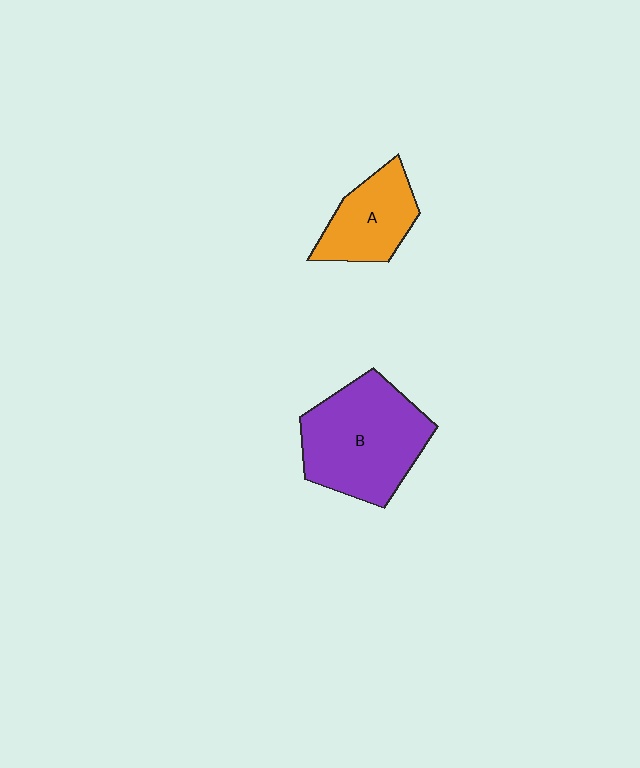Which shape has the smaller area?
Shape A (orange).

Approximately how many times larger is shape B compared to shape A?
Approximately 1.8 times.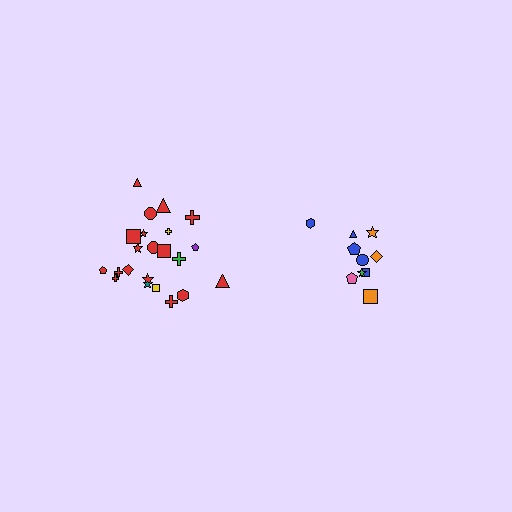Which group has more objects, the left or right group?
The left group.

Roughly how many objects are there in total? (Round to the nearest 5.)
Roughly 30 objects in total.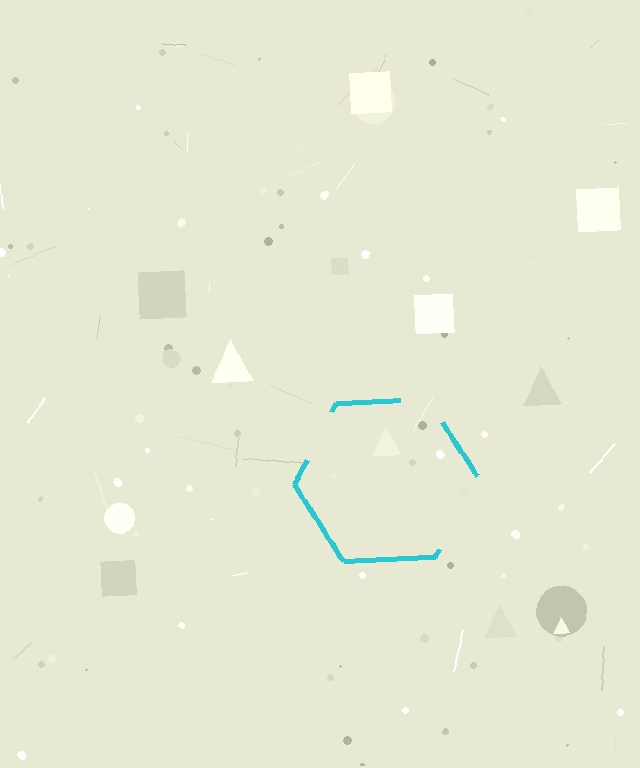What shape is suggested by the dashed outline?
The dashed outline suggests a hexagon.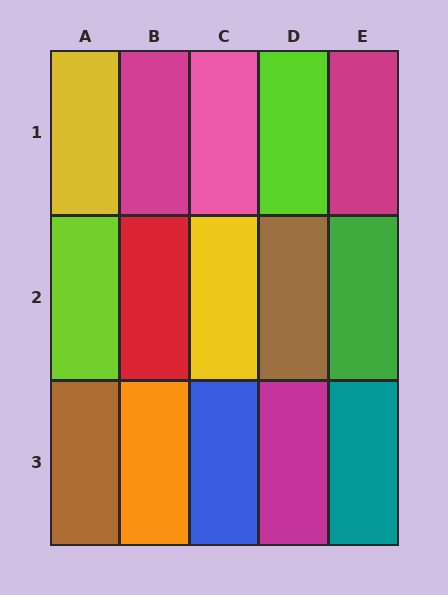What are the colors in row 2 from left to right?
Lime, red, yellow, brown, green.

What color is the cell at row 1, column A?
Yellow.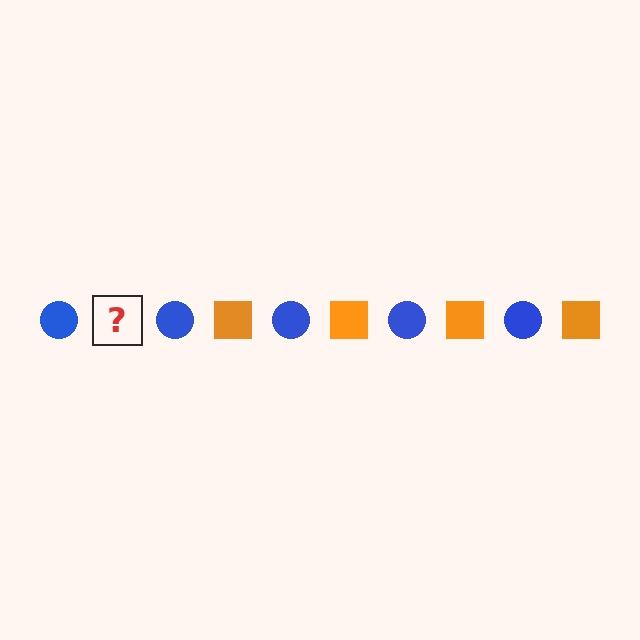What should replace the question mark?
The question mark should be replaced with an orange square.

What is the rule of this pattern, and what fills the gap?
The rule is that the pattern alternates between blue circle and orange square. The gap should be filled with an orange square.